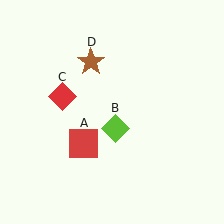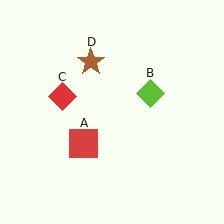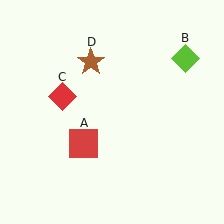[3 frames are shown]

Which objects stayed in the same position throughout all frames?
Red square (object A) and red diamond (object C) and brown star (object D) remained stationary.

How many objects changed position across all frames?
1 object changed position: lime diamond (object B).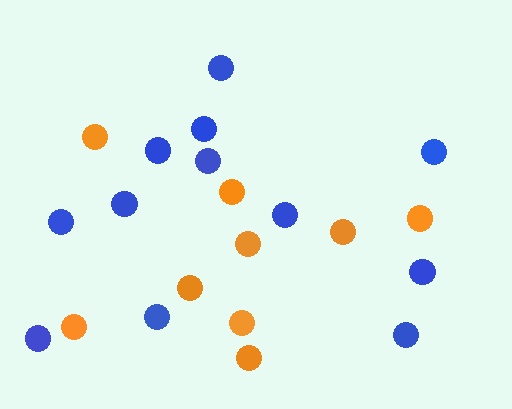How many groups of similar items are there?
There are 2 groups: one group of blue circles (12) and one group of orange circles (9).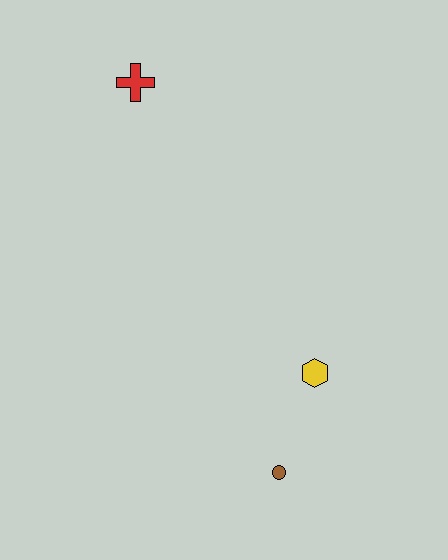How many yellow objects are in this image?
There is 1 yellow object.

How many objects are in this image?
There are 3 objects.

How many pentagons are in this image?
There are no pentagons.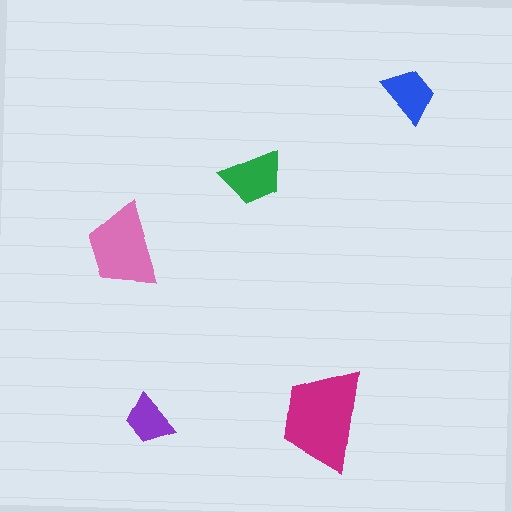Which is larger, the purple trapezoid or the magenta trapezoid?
The magenta one.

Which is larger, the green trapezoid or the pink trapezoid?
The pink one.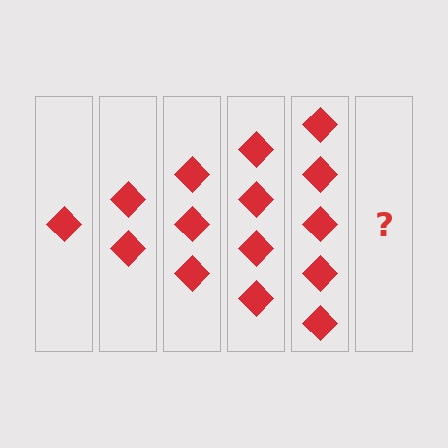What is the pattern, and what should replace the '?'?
The pattern is that each step adds one more diamond. The '?' should be 6 diamonds.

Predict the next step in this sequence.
The next step is 6 diamonds.